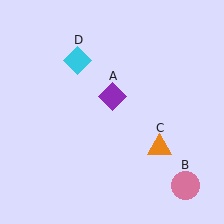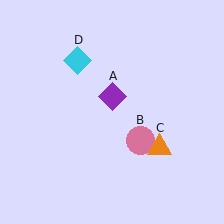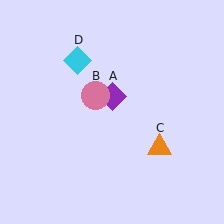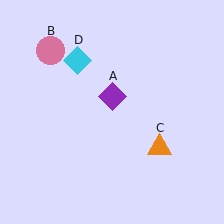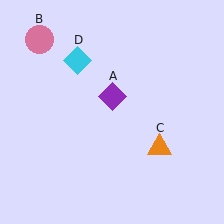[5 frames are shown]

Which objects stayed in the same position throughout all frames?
Purple diamond (object A) and orange triangle (object C) and cyan diamond (object D) remained stationary.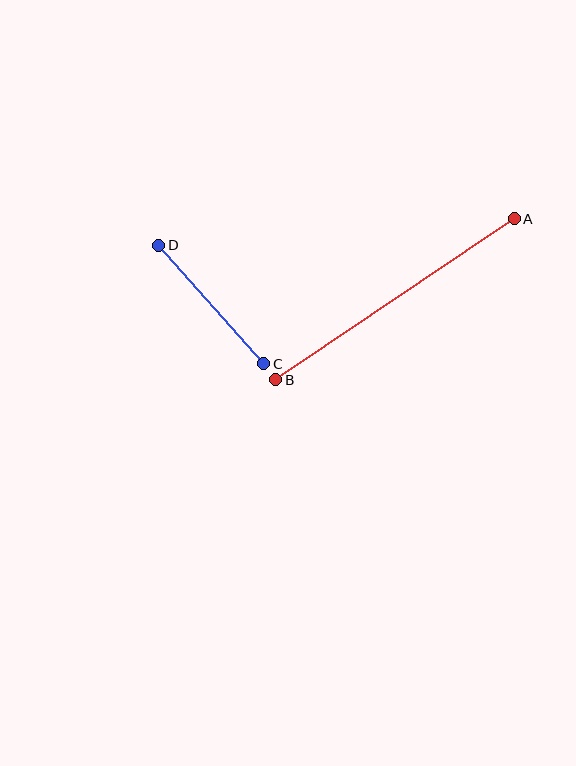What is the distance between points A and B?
The distance is approximately 288 pixels.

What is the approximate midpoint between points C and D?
The midpoint is at approximately (211, 305) pixels.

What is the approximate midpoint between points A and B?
The midpoint is at approximately (395, 299) pixels.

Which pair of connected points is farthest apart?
Points A and B are farthest apart.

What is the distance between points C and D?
The distance is approximately 159 pixels.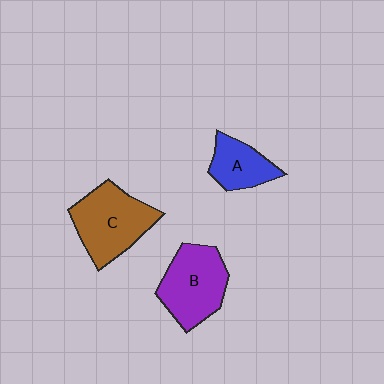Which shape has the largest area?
Shape C (brown).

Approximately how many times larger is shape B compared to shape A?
Approximately 1.6 times.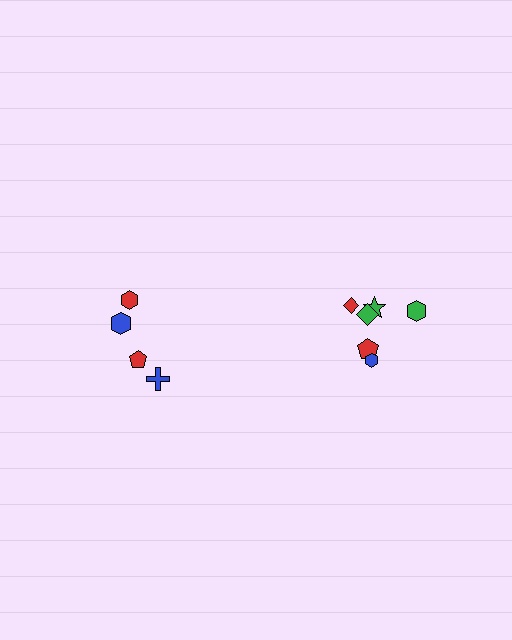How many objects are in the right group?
There are 6 objects.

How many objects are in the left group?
There are 4 objects.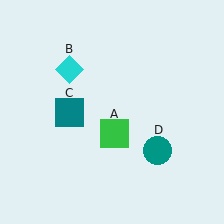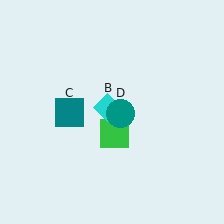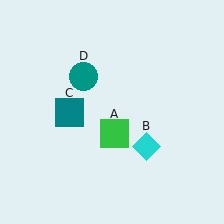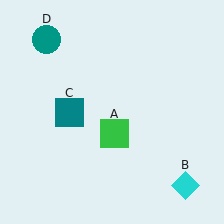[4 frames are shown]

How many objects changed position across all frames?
2 objects changed position: cyan diamond (object B), teal circle (object D).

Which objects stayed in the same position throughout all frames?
Green square (object A) and teal square (object C) remained stationary.